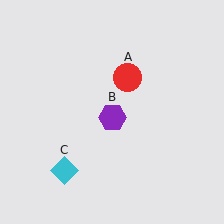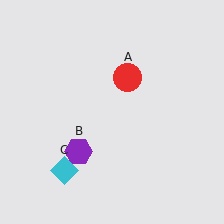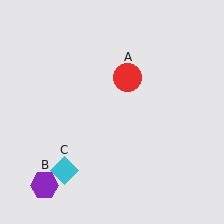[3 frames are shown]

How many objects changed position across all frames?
1 object changed position: purple hexagon (object B).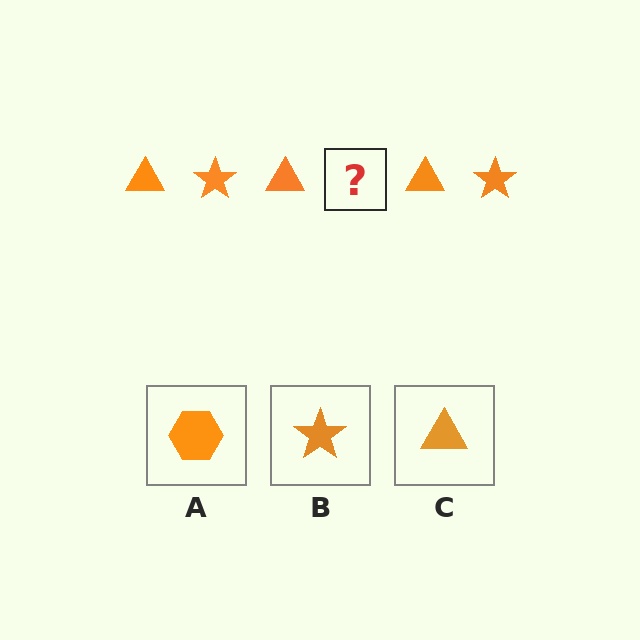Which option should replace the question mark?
Option B.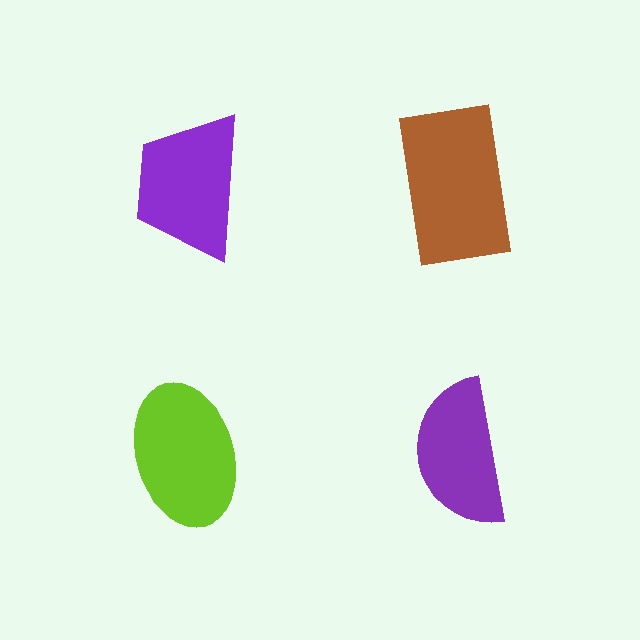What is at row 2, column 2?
A purple semicircle.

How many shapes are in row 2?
2 shapes.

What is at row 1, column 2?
A brown rectangle.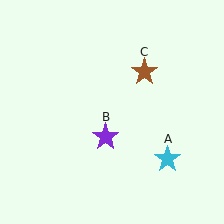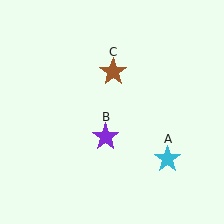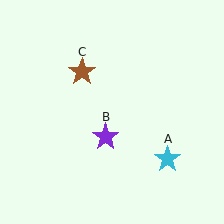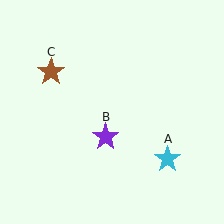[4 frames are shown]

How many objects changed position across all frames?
1 object changed position: brown star (object C).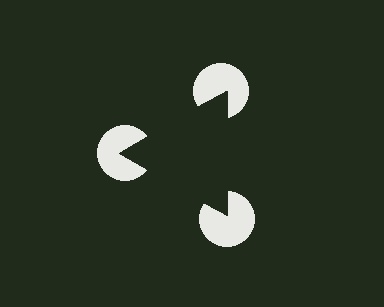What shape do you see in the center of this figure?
An illusory triangle — its edges are inferred from the aligned wedge cuts in the pac-man discs, not physically drawn.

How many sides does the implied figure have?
3 sides.